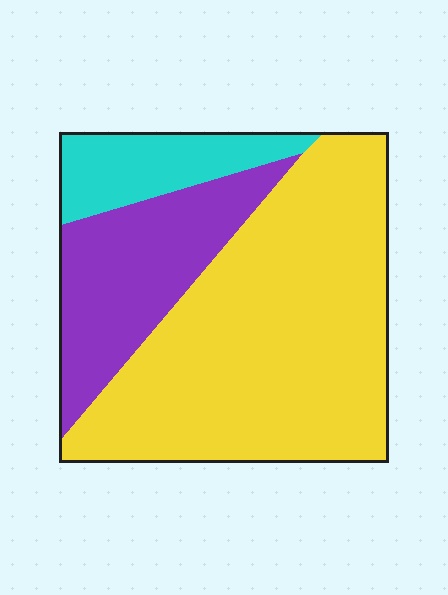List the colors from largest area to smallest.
From largest to smallest: yellow, purple, cyan.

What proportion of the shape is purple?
Purple takes up about one quarter (1/4) of the shape.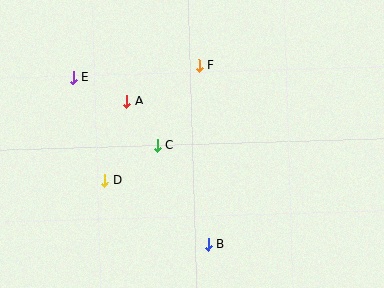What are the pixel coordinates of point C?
Point C is at (157, 145).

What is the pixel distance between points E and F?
The distance between E and F is 126 pixels.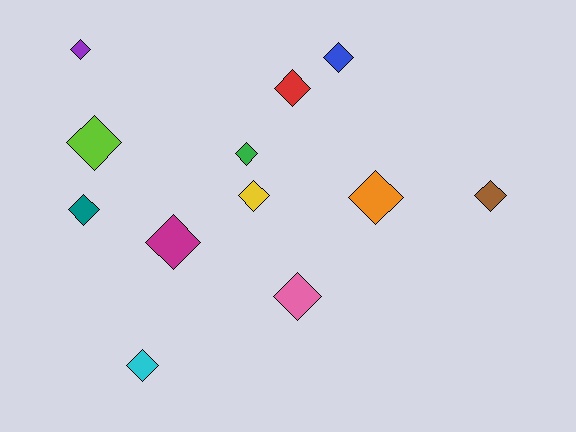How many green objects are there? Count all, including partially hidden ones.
There is 1 green object.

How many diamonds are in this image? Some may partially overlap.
There are 12 diamonds.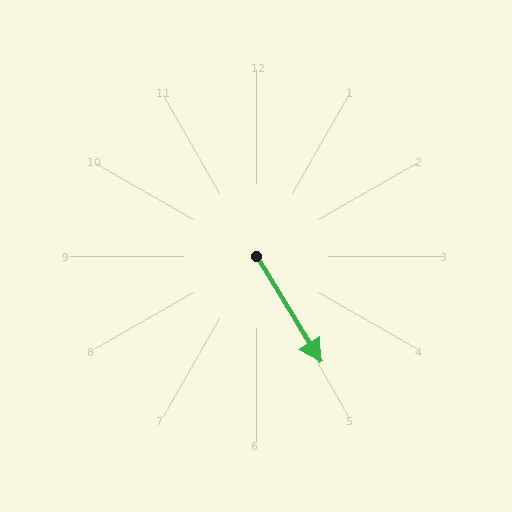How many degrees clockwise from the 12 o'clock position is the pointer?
Approximately 149 degrees.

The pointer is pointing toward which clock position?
Roughly 5 o'clock.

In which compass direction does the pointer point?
Southeast.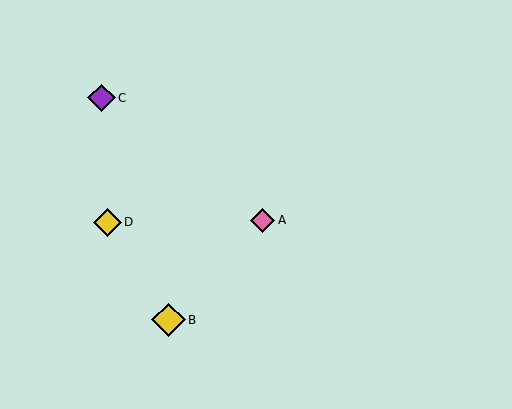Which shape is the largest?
The yellow diamond (labeled B) is the largest.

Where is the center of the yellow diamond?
The center of the yellow diamond is at (169, 320).